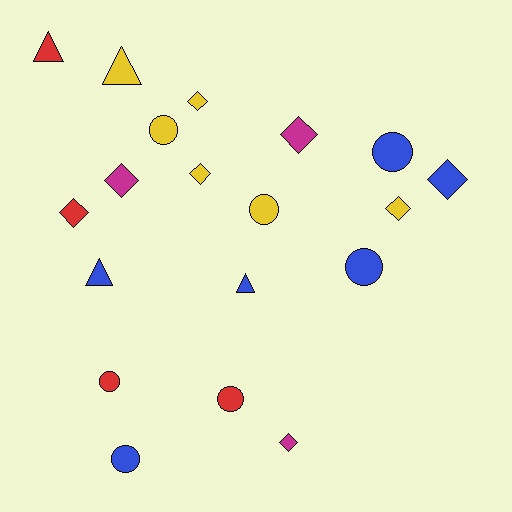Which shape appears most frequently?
Diamond, with 8 objects.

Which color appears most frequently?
Yellow, with 6 objects.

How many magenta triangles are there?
There are no magenta triangles.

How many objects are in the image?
There are 19 objects.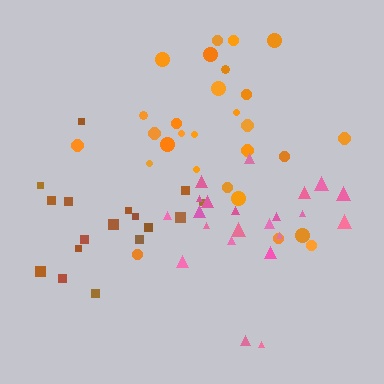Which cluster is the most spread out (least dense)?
Orange.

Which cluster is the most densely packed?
Brown.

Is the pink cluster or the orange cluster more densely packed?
Pink.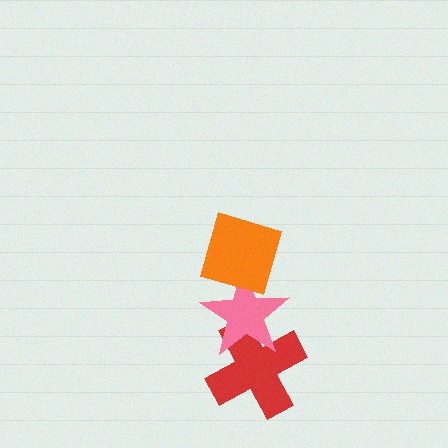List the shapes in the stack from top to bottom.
From top to bottom: the orange diamond, the pink star, the red cross.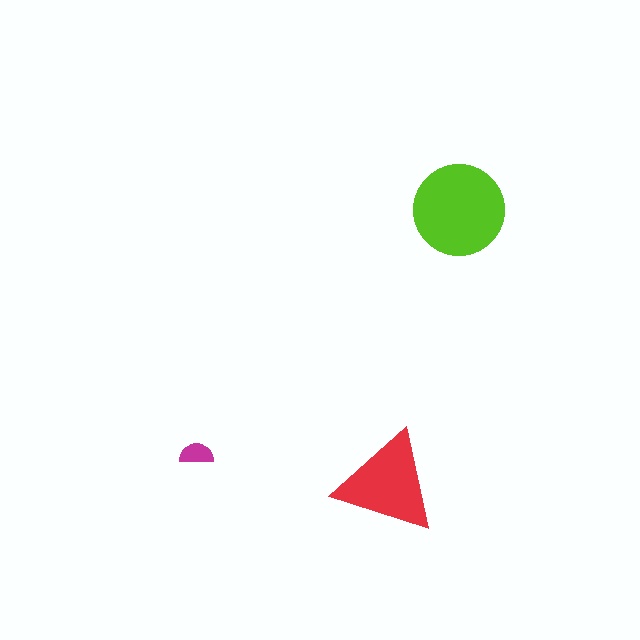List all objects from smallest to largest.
The magenta semicircle, the red triangle, the lime circle.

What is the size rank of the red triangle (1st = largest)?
2nd.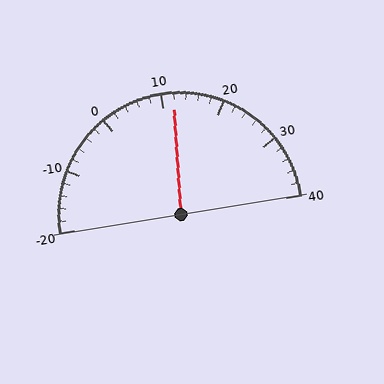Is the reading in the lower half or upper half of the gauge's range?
The reading is in the upper half of the range (-20 to 40).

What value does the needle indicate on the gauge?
The needle indicates approximately 12.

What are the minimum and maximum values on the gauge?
The gauge ranges from -20 to 40.